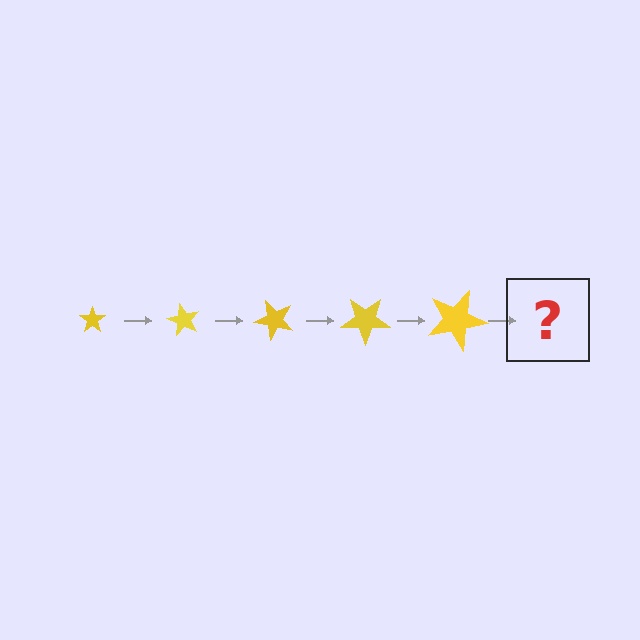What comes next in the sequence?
The next element should be a star, larger than the previous one and rotated 300 degrees from the start.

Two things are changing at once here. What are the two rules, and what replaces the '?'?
The two rules are that the star grows larger each step and it rotates 60 degrees each step. The '?' should be a star, larger than the previous one and rotated 300 degrees from the start.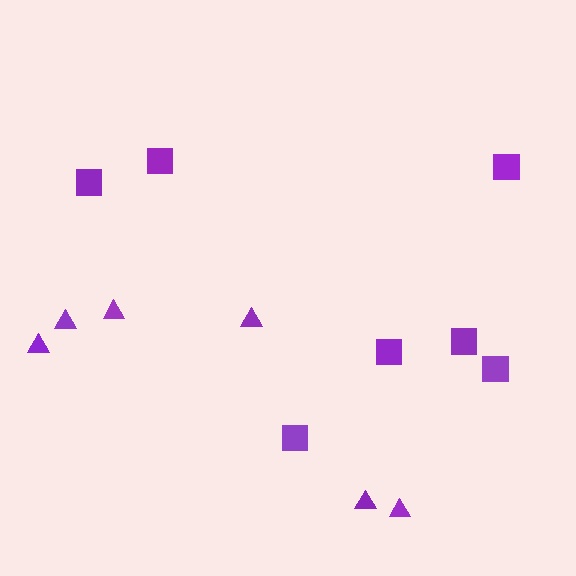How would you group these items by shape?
There are 2 groups: one group of squares (7) and one group of triangles (6).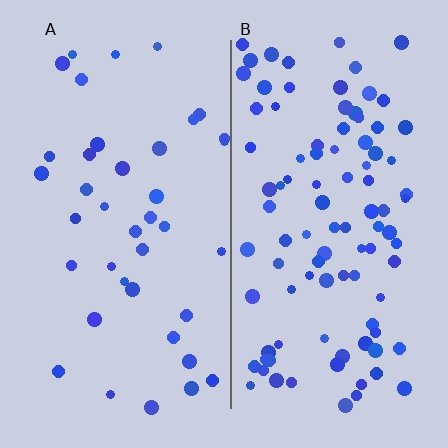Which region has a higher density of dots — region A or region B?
B (the right).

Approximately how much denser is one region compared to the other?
Approximately 2.5× — region B over region A.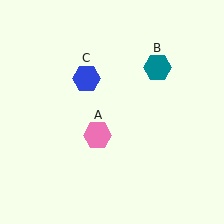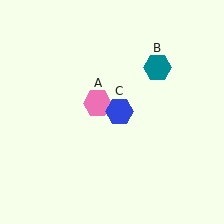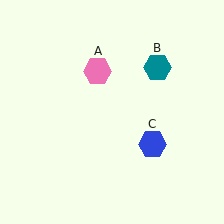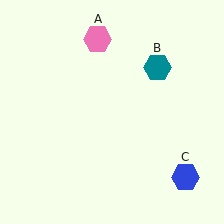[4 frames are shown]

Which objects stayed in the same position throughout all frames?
Teal hexagon (object B) remained stationary.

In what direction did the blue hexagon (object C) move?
The blue hexagon (object C) moved down and to the right.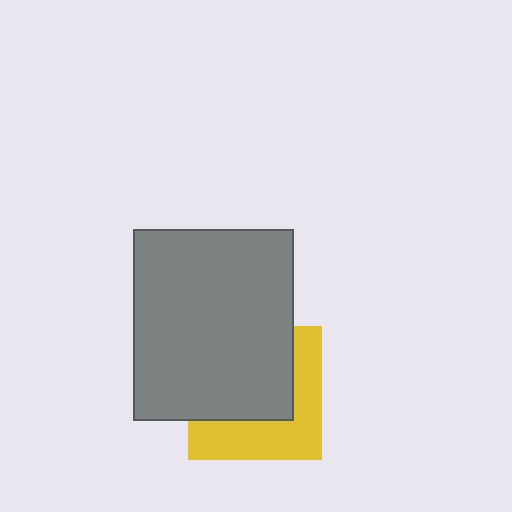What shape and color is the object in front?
The object in front is a gray rectangle.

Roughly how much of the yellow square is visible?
A small part of it is visible (roughly 43%).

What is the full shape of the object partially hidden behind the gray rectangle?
The partially hidden object is a yellow square.